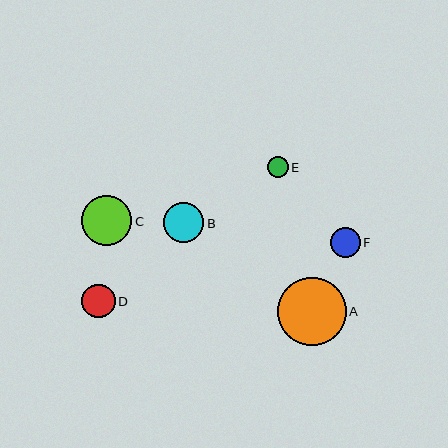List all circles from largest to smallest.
From largest to smallest: A, C, B, D, F, E.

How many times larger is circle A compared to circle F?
Circle A is approximately 2.3 times the size of circle F.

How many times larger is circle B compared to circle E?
Circle B is approximately 1.9 times the size of circle E.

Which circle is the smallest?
Circle E is the smallest with a size of approximately 21 pixels.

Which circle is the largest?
Circle A is the largest with a size of approximately 69 pixels.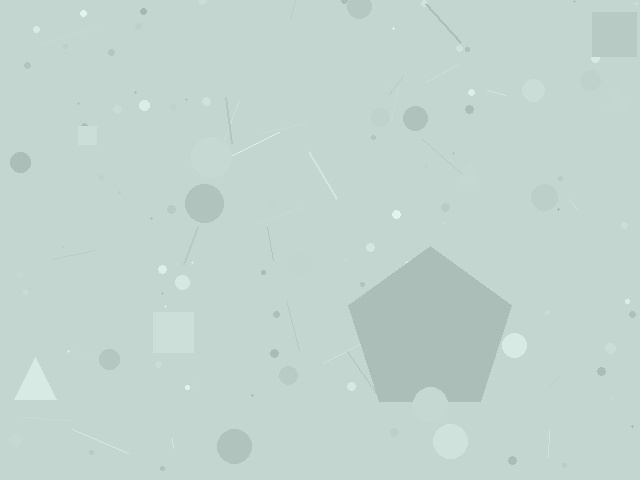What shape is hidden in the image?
A pentagon is hidden in the image.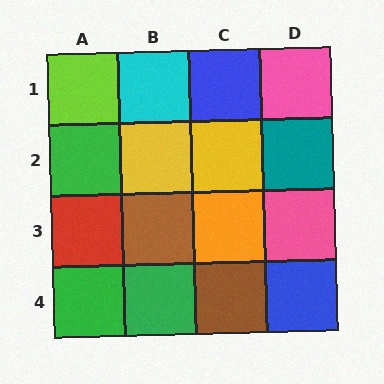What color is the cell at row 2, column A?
Green.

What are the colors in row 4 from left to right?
Green, green, brown, blue.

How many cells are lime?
1 cell is lime.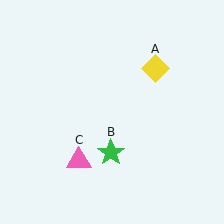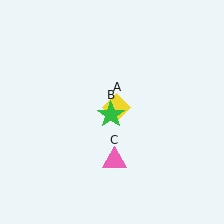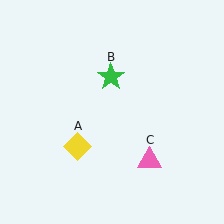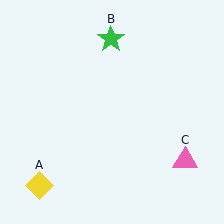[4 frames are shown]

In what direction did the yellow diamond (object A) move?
The yellow diamond (object A) moved down and to the left.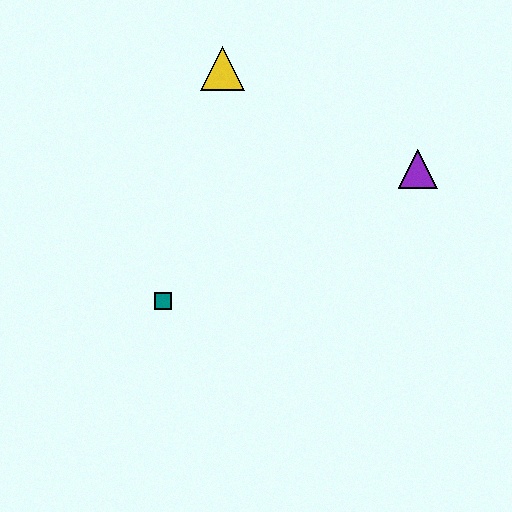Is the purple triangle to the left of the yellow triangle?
No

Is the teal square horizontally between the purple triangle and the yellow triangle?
No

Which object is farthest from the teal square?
The purple triangle is farthest from the teal square.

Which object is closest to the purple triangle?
The yellow triangle is closest to the purple triangle.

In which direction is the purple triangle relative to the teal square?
The purple triangle is to the right of the teal square.